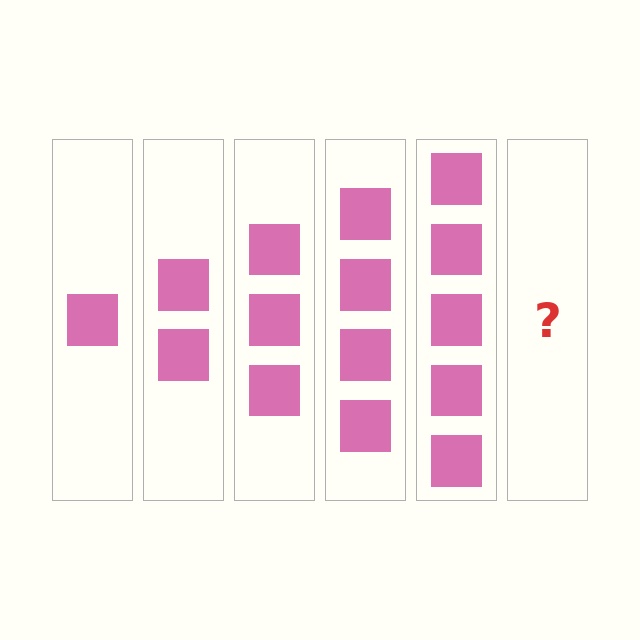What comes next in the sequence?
The next element should be 6 squares.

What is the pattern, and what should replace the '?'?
The pattern is that each step adds one more square. The '?' should be 6 squares.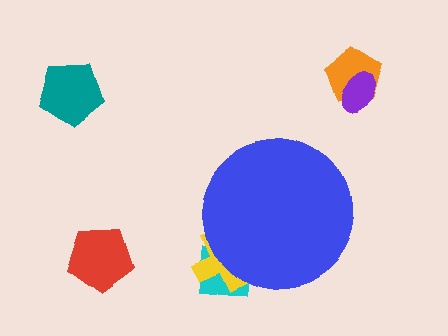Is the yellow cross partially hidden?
Yes, the yellow cross is partially hidden behind the blue circle.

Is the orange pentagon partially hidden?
No, the orange pentagon is fully visible.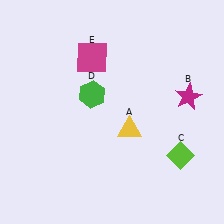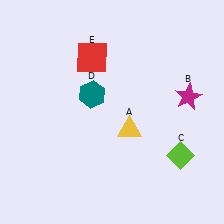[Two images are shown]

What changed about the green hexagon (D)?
In Image 1, D is green. In Image 2, it changed to teal.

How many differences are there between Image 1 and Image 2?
There are 2 differences between the two images.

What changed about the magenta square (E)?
In Image 1, E is magenta. In Image 2, it changed to red.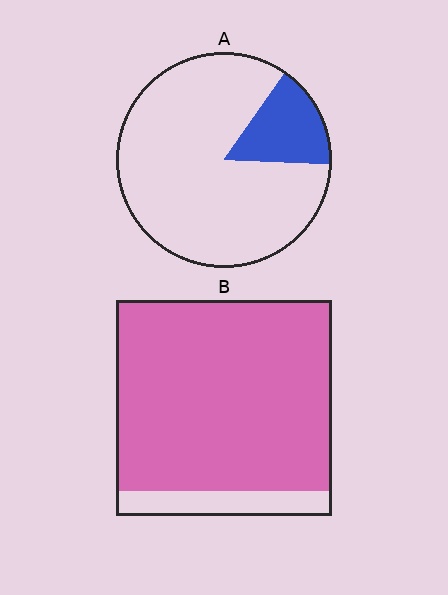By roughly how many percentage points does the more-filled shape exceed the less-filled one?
By roughly 70 percentage points (B over A).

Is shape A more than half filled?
No.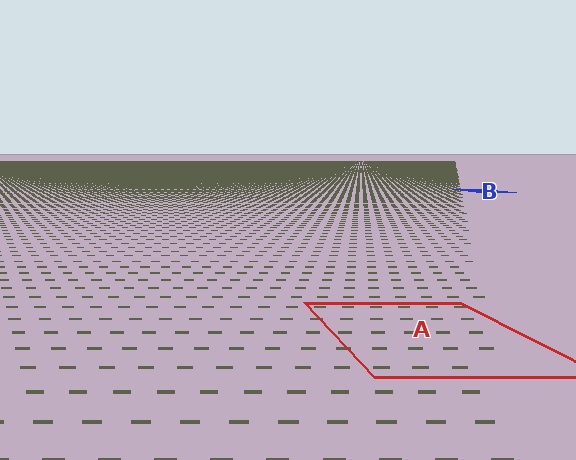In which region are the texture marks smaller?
The texture marks are smaller in region B, because it is farther away.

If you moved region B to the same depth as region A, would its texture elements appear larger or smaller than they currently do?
They would appear larger. At a closer depth, the same texture elements are projected at a bigger on-screen size.